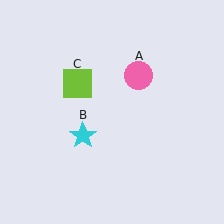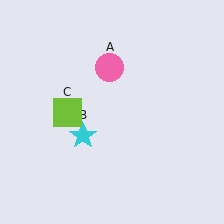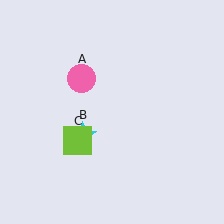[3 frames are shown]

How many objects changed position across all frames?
2 objects changed position: pink circle (object A), lime square (object C).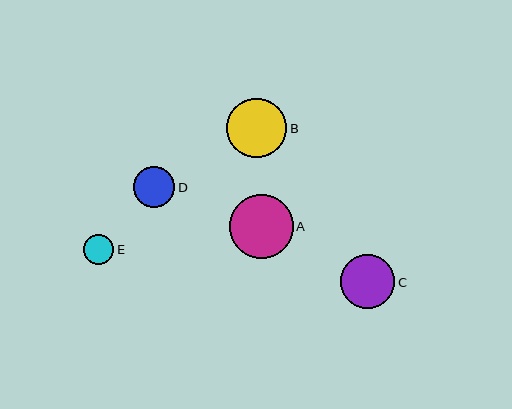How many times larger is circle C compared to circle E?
Circle C is approximately 1.8 times the size of circle E.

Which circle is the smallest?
Circle E is the smallest with a size of approximately 30 pixels.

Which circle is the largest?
Circle A is the largest with a size of approximately 64 pixels.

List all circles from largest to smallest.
From largest to smallest: A, B, C, D, E.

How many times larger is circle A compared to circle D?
Circle A is approximately 1.6 times the size of circle D.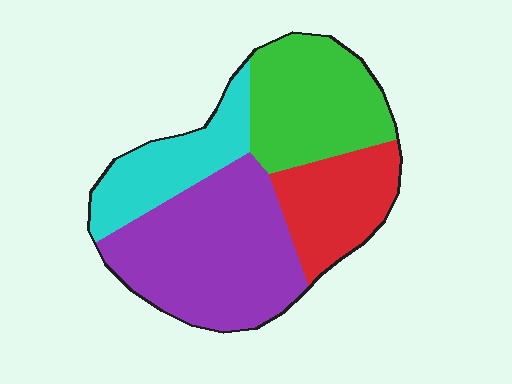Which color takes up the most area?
Purple, at roughly 40%.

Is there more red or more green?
Green.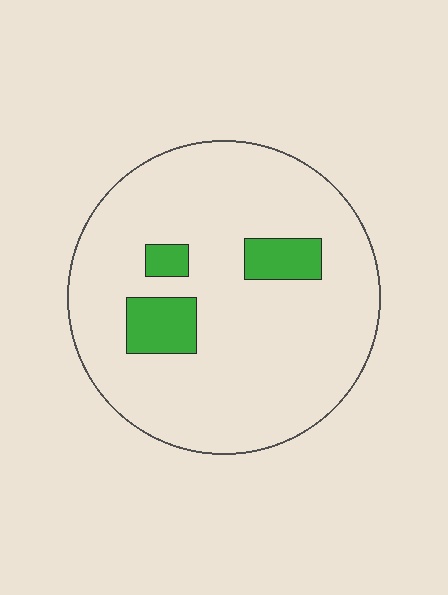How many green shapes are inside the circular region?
3.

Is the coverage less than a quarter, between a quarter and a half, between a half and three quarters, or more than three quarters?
Less than a quarter.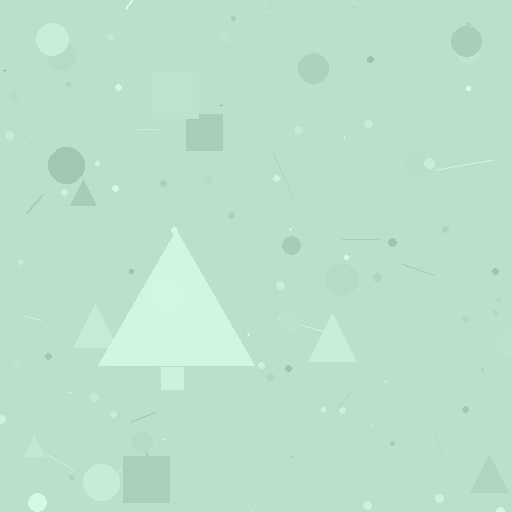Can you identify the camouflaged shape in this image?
The camouflaged shape is a triangle.